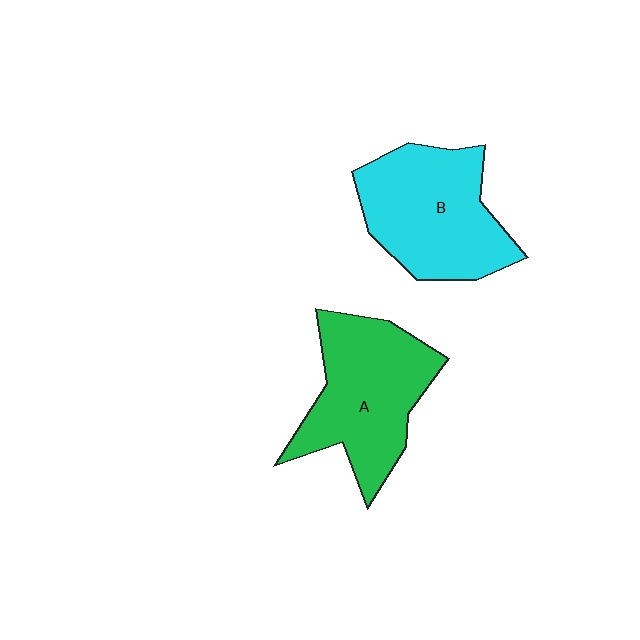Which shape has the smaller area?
Shape A (green).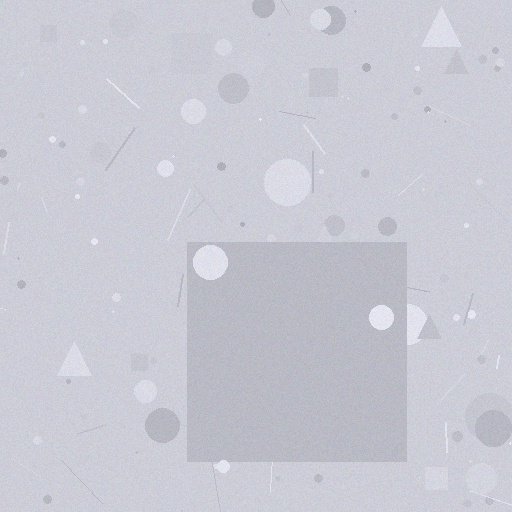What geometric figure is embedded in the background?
A square is embedded in the background.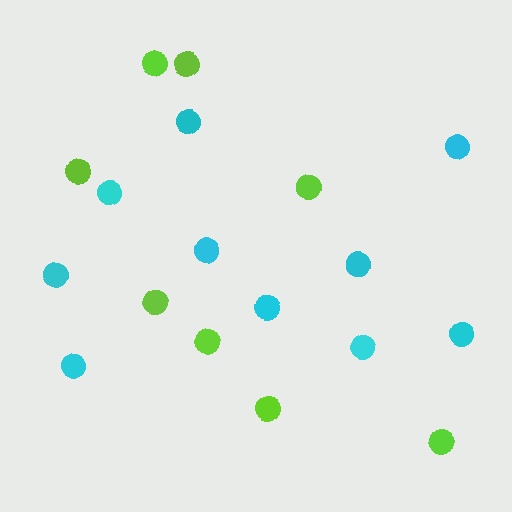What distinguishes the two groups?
There are 2 groups: one group of lime circles (8) and one group of cyan circles (10).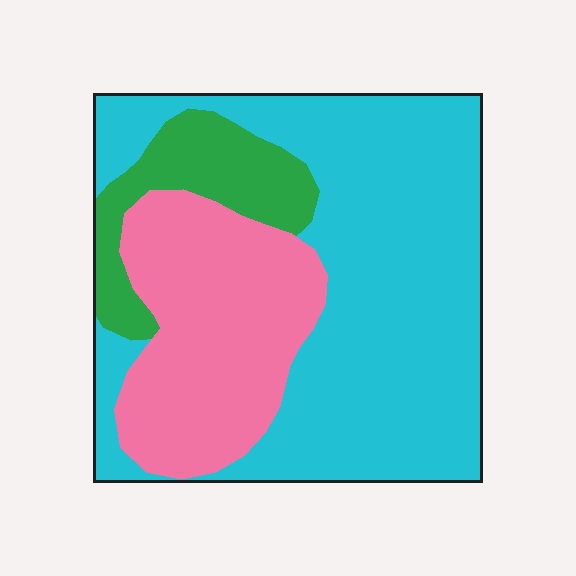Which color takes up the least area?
Green, at roughly 15%.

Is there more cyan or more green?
Cyan.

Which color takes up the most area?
Cyan, at roughly 60%.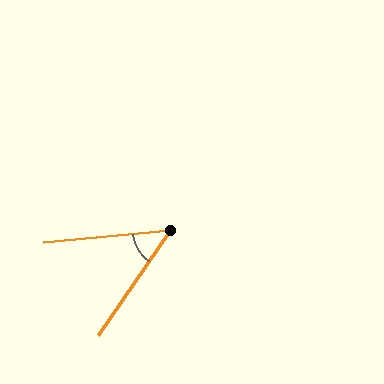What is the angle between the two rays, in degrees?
Approximately 50 degrees.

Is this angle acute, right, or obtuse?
It is acute.